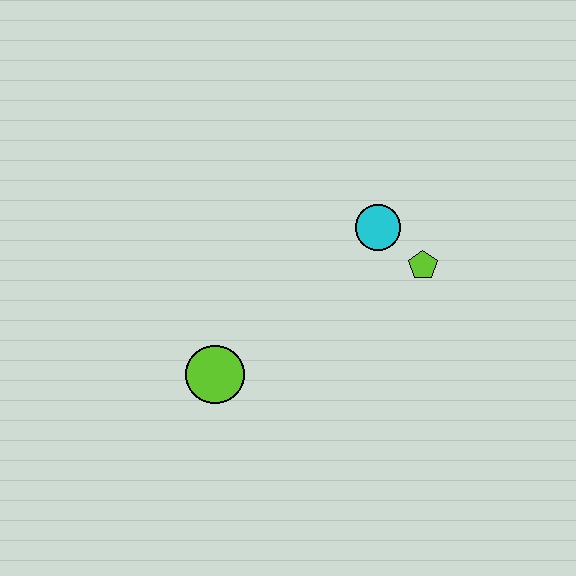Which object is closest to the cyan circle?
The lime pentagon is closest to the cyan circle.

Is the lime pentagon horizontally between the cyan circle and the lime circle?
No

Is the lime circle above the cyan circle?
No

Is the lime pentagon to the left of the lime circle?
No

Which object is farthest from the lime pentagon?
The lime circle is farthest from the lime pentagon.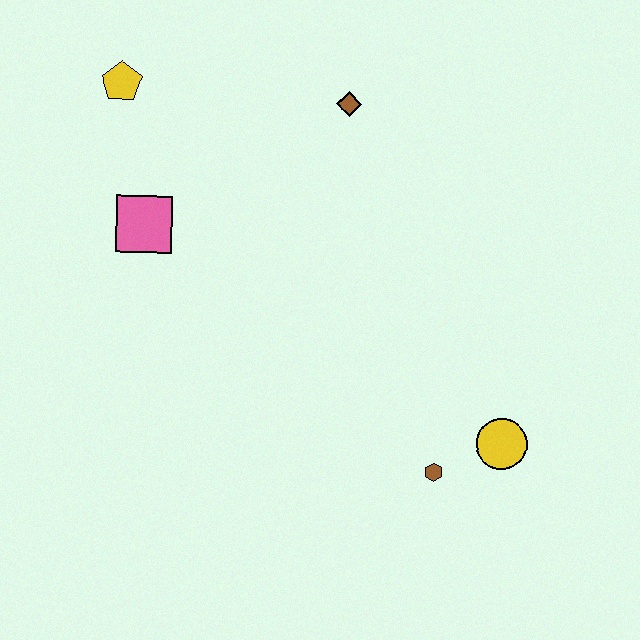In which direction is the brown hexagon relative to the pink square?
The brown hexagon is to the right of the pink square.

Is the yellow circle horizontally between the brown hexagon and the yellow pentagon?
No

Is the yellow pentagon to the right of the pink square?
No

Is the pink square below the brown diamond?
Yes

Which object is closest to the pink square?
The yellow pentagon is closest to the pink square.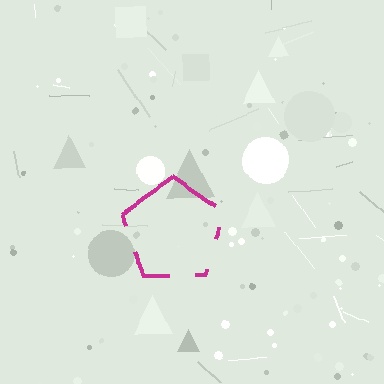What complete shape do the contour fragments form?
The contour fragments form a pentagon.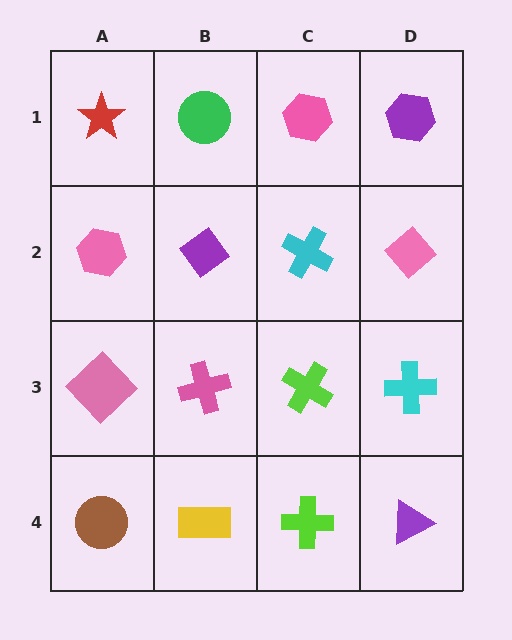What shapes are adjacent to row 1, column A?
A pink hexagon (row 2, column A), a green circle (row 1, column B).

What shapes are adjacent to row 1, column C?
A cyan cross (row 2, column C), a green circle (row 1, column B), a purple hexagon (row 1, column D).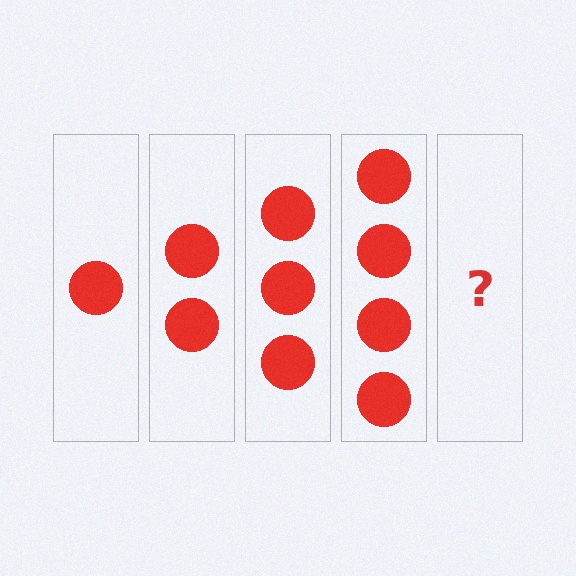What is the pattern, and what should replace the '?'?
The pattern is that each step adds one more circle. The '?' should be 5 circles.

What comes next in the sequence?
The next element should be 5 circles.